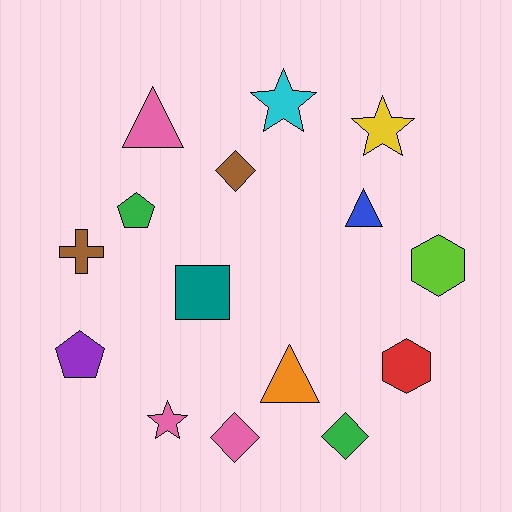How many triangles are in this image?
There are 3 triangles.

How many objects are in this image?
There are 15 objects.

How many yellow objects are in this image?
There is 1 yellow object.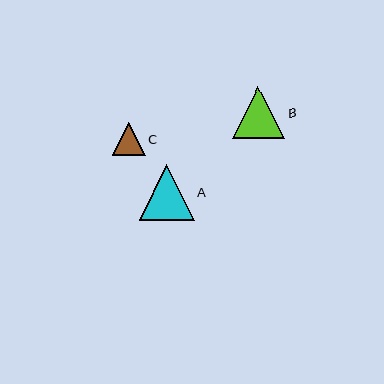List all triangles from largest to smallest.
From largest to smallest: A, B, C.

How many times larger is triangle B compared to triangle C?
Triangle B is approximately 1.6 times the size of triangle C.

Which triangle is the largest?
Triangle A is the largest with a size of approximately 55 pixels.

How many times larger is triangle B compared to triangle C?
Triangle B is approximately 1.6 times the size of triangle C.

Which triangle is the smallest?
Triangle C is the smallest with a size of approximately 33 pixels.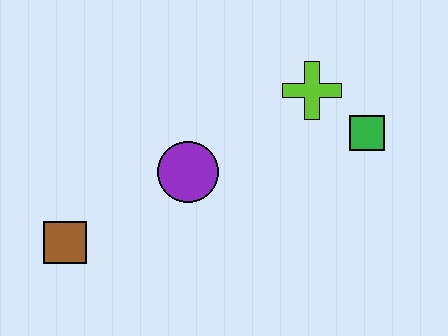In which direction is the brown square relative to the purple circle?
The brown square is to the left of the purple circle.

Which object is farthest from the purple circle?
The green square is farthest from the purple circle.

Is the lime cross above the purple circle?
Yes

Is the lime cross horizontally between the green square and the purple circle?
Yes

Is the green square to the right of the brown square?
Yes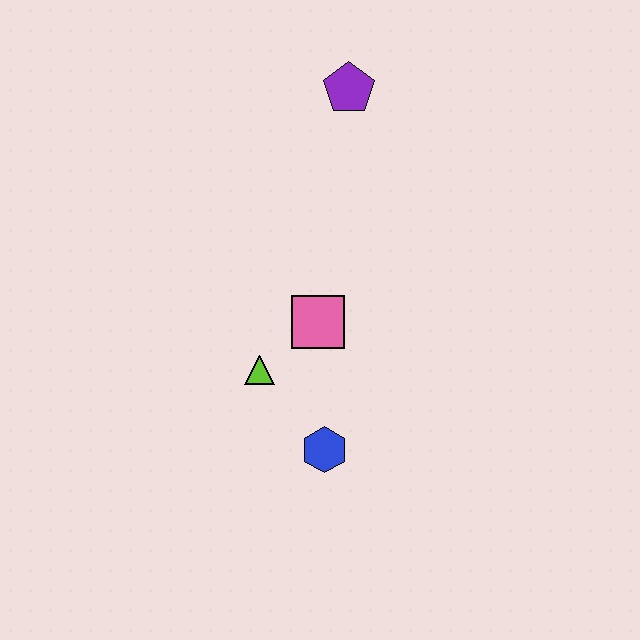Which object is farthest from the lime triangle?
The purple pentagon is farthest from the lime triangle.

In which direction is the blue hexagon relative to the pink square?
The blue hexagon is below the pink square.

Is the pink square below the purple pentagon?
Yes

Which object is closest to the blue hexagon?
The lime triangle is closest to the blue hexagon.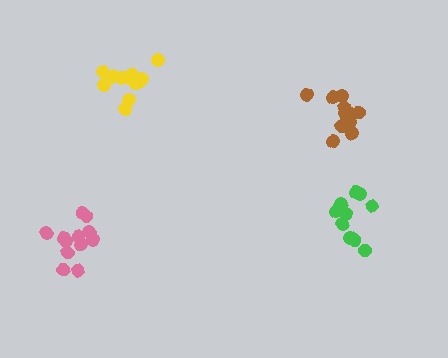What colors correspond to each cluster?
The clusters are colored: pink, brown, yellow, green.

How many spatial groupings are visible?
There are 4 spatial groupings.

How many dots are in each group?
Group 1: 12 dots, Group 2: 12 dots, Group 3: 14 dots, Group 4: 10 dots (48 total).